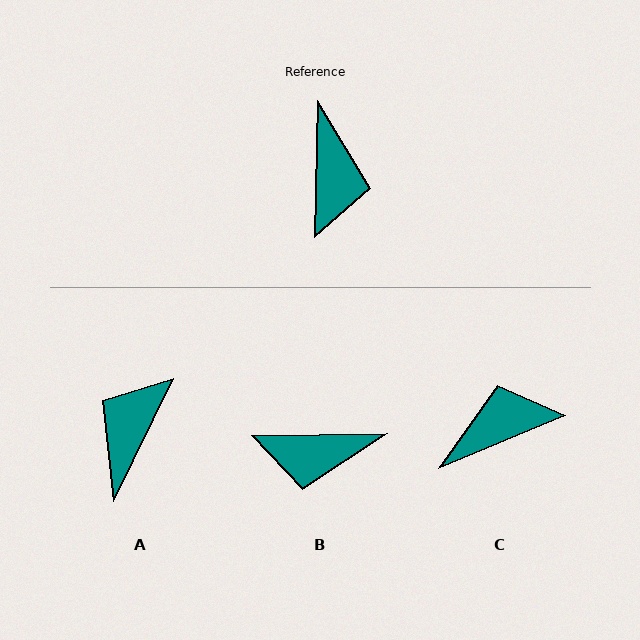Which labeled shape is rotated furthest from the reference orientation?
A, about 155 degrees away.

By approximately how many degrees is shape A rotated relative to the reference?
Approximately 155 degrees counter-clockwise.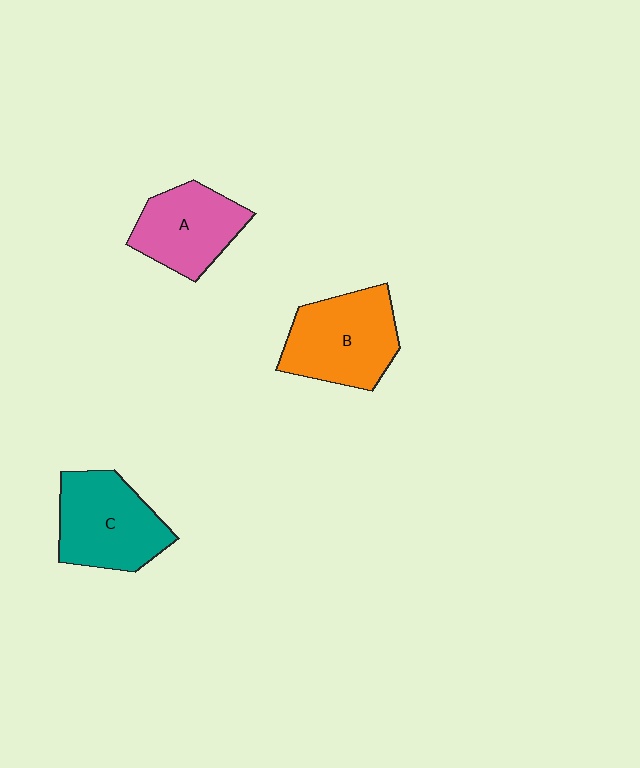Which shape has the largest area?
Shape B (orange).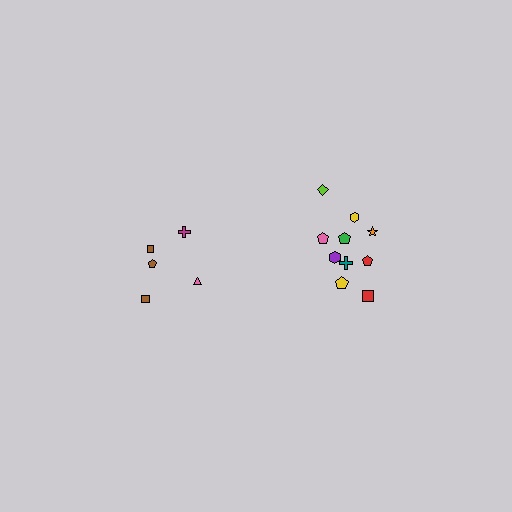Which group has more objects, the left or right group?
The right group.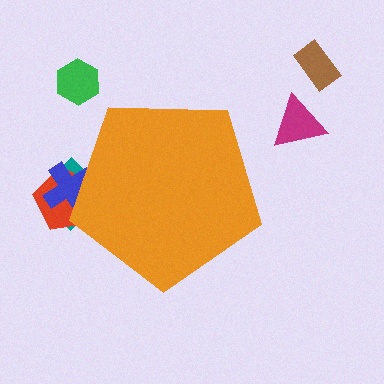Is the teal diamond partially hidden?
Yes, the teal diamond is partially hidden behind the orange pentagon.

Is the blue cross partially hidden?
Yes, the blue cross is partially hidden behind the orange pentagon.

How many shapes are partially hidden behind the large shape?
3 shapes are partially hidden.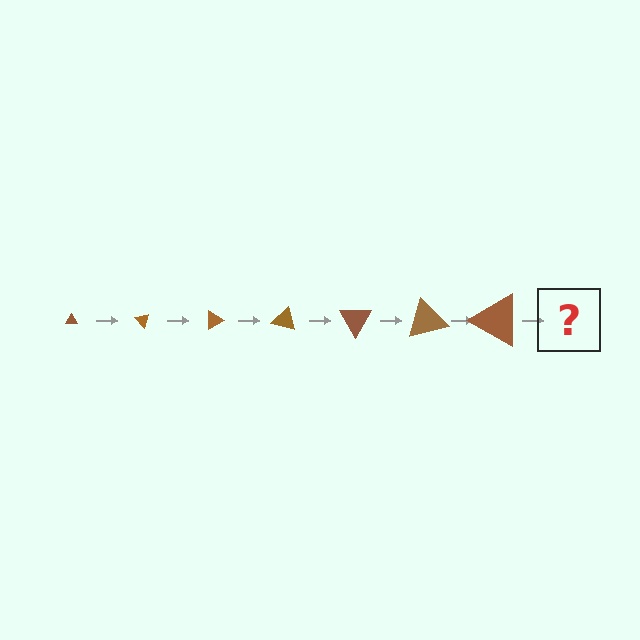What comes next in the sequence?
The next element should be a triangle, larger than the previous one and rotated 315 degrees from the start.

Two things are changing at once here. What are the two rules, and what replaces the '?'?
The two rules are that the triangle grows larger each step and it rotates 45 degrees each step. The '?' should be a triangle, larger than the previous one and rotated 315 degrees from the start.